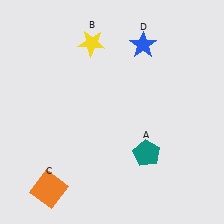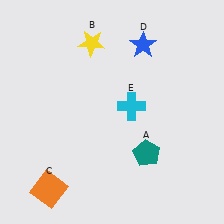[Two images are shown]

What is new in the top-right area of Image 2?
A cyan cross (E) was added in the top-right area of Image 2.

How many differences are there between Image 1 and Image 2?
There is 1 difference between the two images.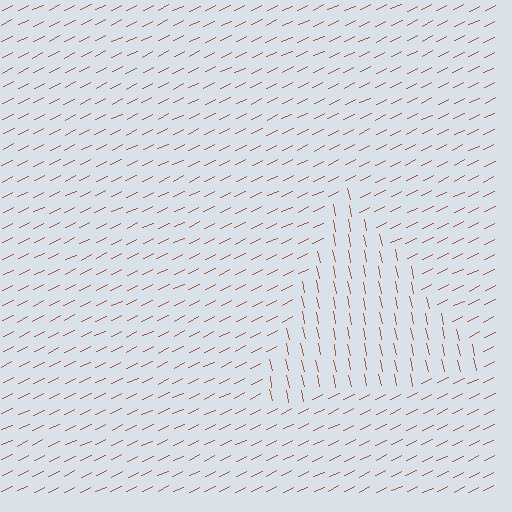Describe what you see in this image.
The image is filled with small brown line segments. A triangle region in the image has lines oriented differently from the surrounding lines, creating a visible texture boundary.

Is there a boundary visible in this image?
Yes, there is a texture boundary formed by a change in line orientation.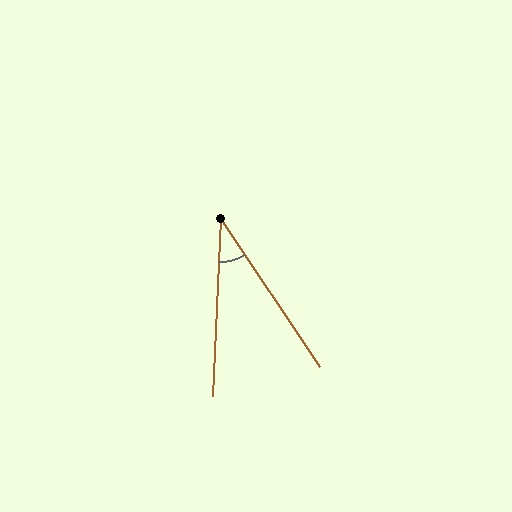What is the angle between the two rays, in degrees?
Approximately 36 degrees.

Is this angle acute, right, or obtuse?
It is acute.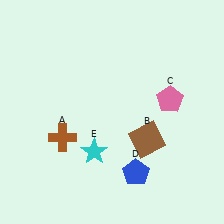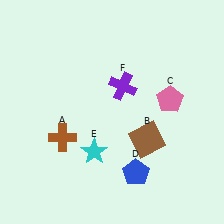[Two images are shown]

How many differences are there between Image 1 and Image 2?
There is 1 difference between the two images.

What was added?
A purple cross (F) was added in Image 2.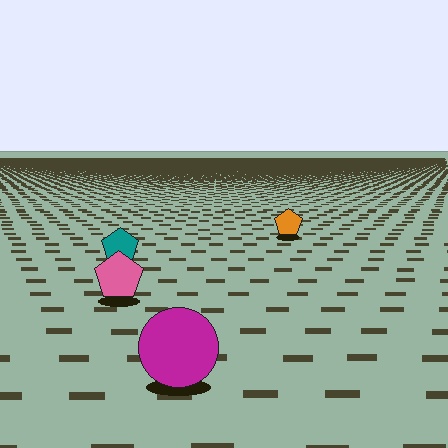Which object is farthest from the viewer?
The orange pentagon is farthest from the viewer. It appears smaller and the ground texture around it is denser.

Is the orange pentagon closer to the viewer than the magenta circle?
No. The magenta circle is closer — you can tell from the texture gradient: the ground texture is coarser near it.